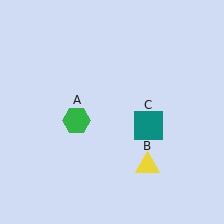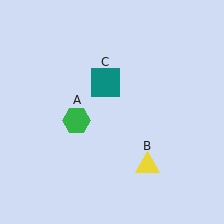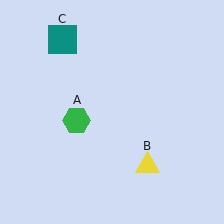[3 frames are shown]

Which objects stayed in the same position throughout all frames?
Green hexagon (object A) and yellow triangle (object B) remained stationary.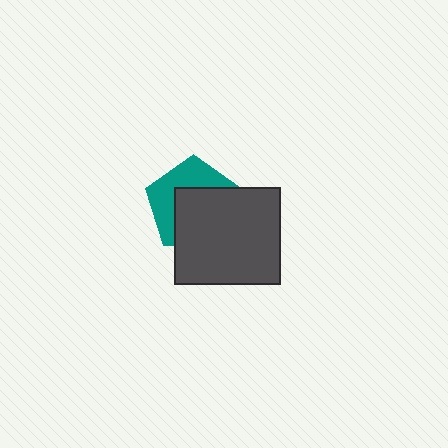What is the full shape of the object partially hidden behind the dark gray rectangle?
The partially hidden object is a teal pentagon.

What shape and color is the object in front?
The object in front is a dark gray rectangle.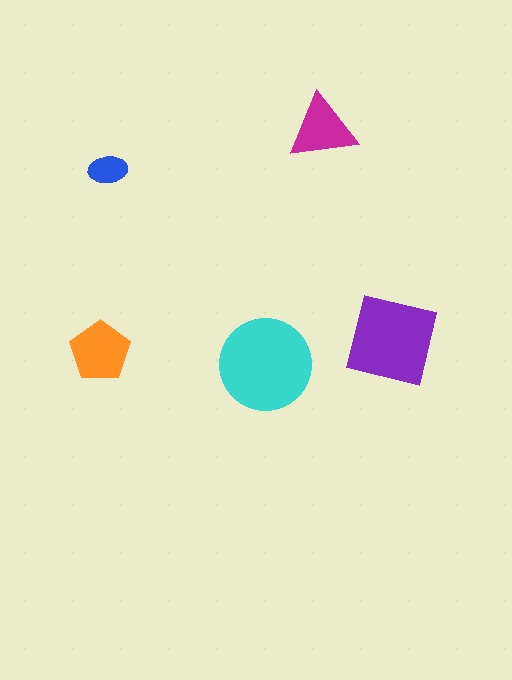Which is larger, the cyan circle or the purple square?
The cyan circle.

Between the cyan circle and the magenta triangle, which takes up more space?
The cyan circle.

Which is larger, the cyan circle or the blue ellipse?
The cyan circle.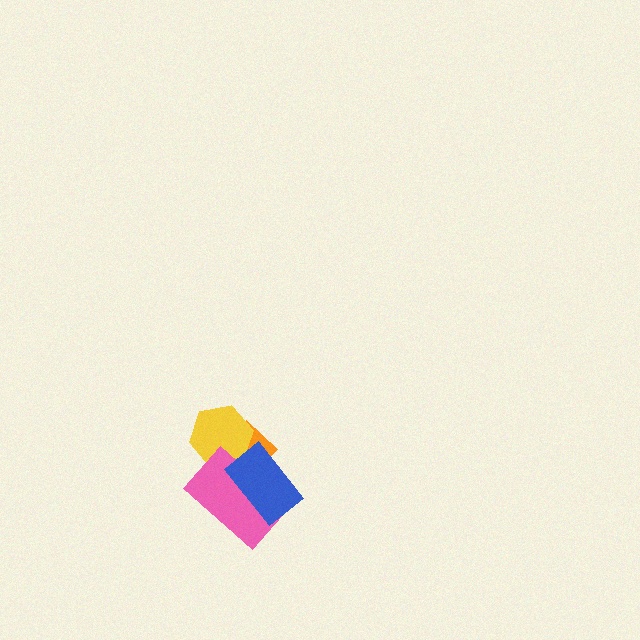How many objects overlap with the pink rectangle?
3 objects overlap with the pink rectangle.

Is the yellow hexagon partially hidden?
Yes, it is partially covered by another shape.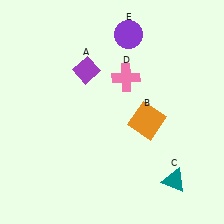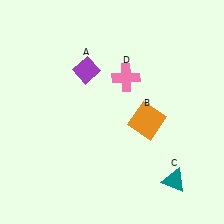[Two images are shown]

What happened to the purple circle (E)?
The purple circle (E) was removed in Image 2. It was in the top-right area of Image 1.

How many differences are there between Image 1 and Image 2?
There is 1 difference between the two images.